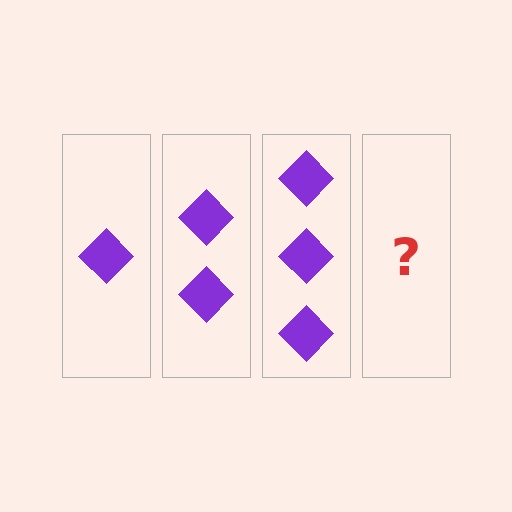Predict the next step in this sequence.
The next step is 4 diamonds.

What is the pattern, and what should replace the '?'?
The pattern is that each step adds one more diamond. The '?' should be 4 diamonds.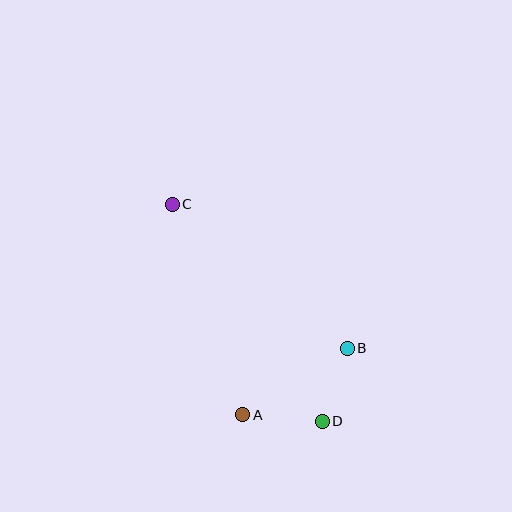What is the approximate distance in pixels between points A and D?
The distance between A and D is approximately 80 pixels.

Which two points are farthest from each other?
Points C and D are farthest from each other.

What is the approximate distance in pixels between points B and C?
The distance between B and C is approximately 226 pixels.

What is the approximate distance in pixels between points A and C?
The distance between A and C is approximately 222 pixels.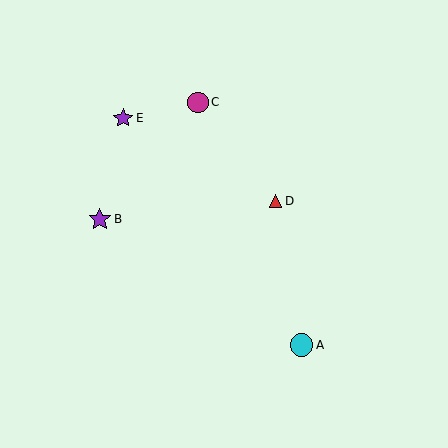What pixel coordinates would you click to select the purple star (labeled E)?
Click at (123, 118) to select the purple star E.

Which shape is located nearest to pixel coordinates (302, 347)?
The cyan circle (labeled A) at (301, 345) is nearest to that location.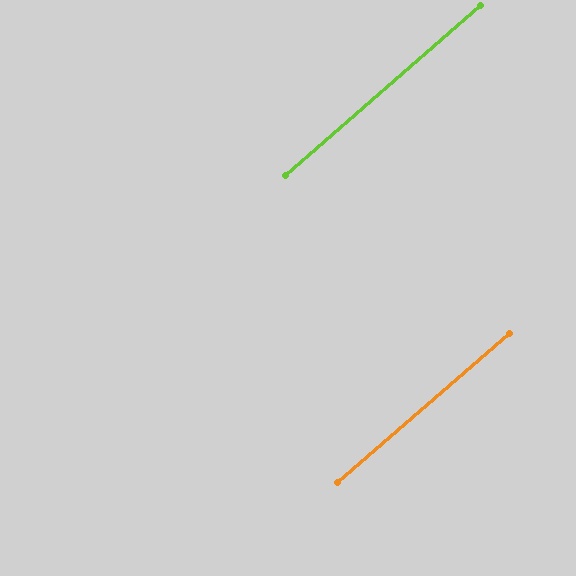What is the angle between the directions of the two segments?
Approximately 0 degrees.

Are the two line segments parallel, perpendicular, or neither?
Parallel — their directions differ by only 0.0°.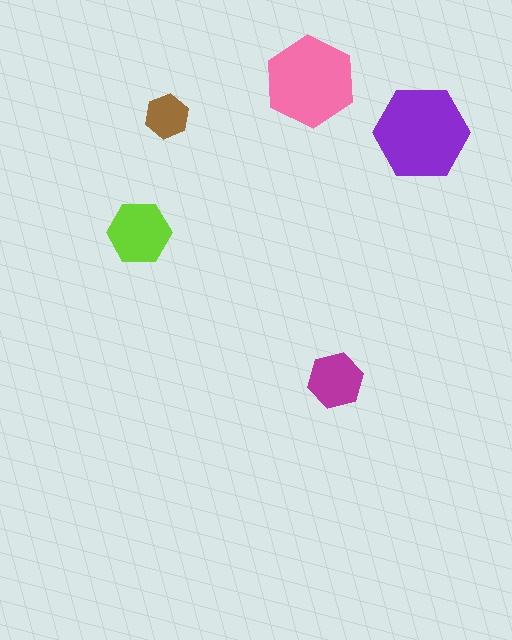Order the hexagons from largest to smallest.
the purple one, the pink one, the lime one, the magenta one, the brown one.